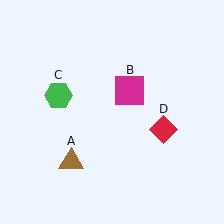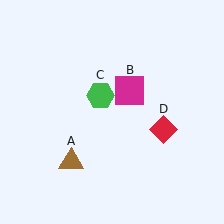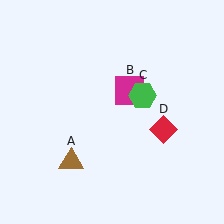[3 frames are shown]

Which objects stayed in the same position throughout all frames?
Brown triangle (object A) and magenta square (object B) and red diamond (object D) remained stationary.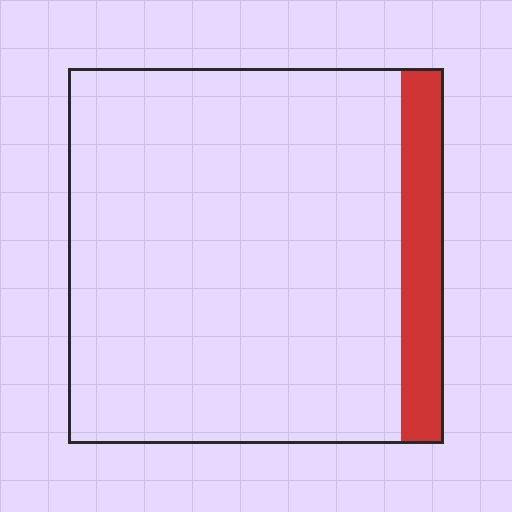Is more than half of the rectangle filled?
No.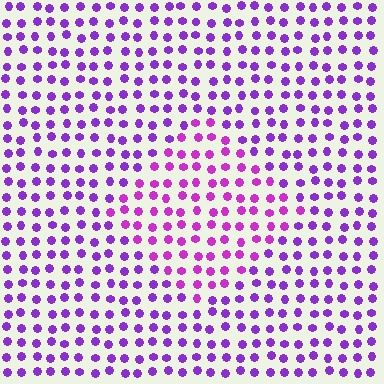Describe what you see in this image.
The image is filled with small purple elements in a uniform arrangement. A diamond-shaped region is visible where the elements are tinted to a slightly different hue, forming a subtle color boundary.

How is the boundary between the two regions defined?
The boundary is defined purely by a slight shift in hue (about 26 degrees). Spacing, size, and orientation are identical on both sides.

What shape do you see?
I see a diamond.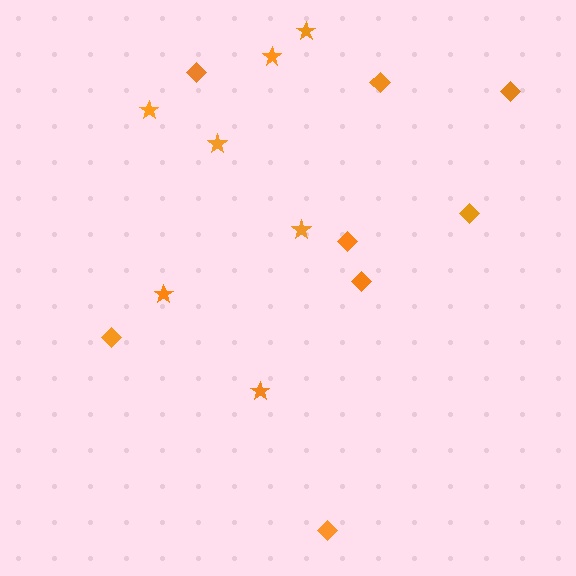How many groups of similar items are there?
There are 2 groups: one group of diamonds (8) and one group of stars (7).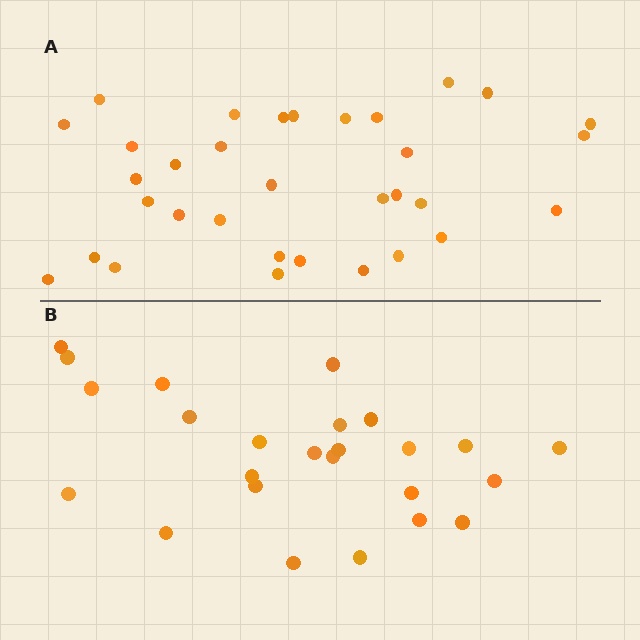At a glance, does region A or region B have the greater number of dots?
Region A (the top region) has more dots.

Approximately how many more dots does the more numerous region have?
Region A has roughly 8 or so more dots than region B.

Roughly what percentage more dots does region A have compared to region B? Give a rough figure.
About 30% more.